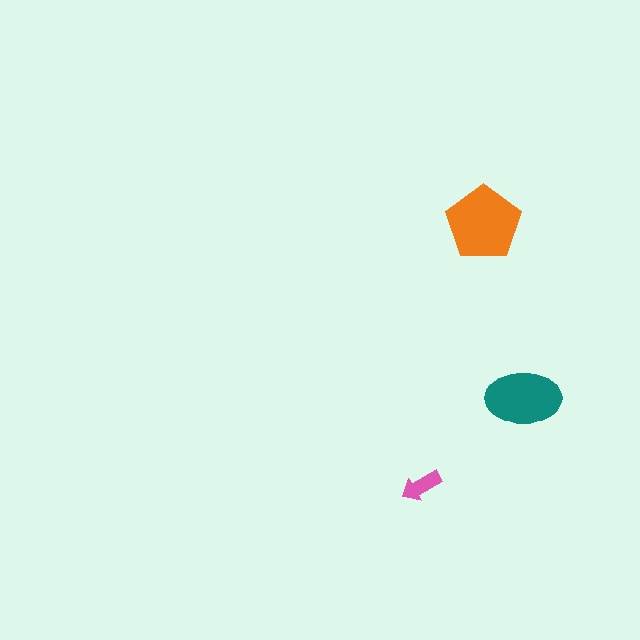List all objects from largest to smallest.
The orange pentagon, the teal ellipse, the pink arrow.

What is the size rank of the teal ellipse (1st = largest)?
2nd.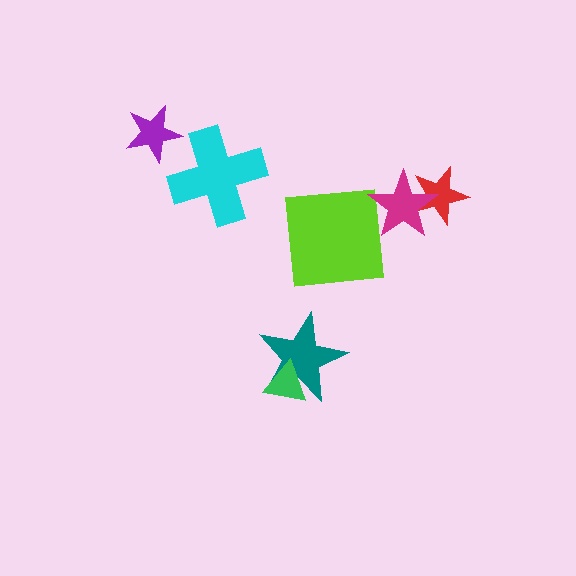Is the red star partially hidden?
Yes, it is partially covered by another shape.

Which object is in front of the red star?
The magenta star is in front of the red star.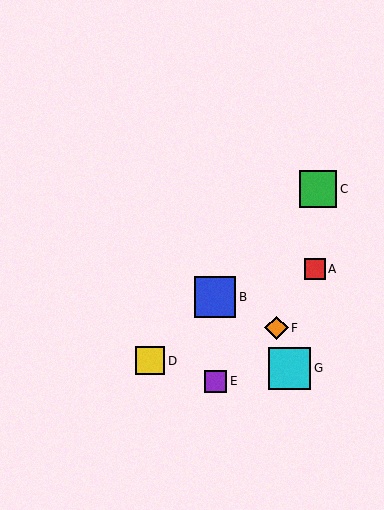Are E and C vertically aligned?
No, E is at x≈215 and C is at x≈318.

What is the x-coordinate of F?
Object F is at x≈276.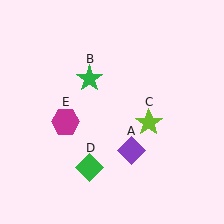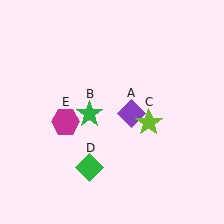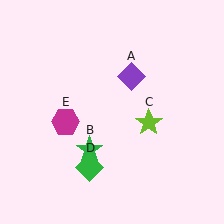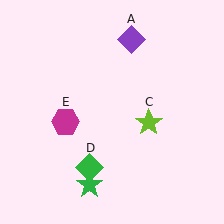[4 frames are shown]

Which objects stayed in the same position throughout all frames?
Lime star (object C) and green diamond (object D) and magenta hexagon (object E) remained stationary.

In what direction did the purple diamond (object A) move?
The purple diamond (object A) moved up.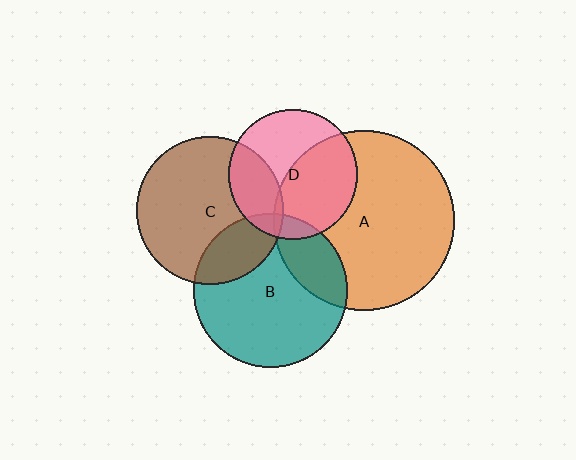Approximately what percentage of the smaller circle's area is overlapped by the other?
Approximately 5%.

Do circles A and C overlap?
Yes.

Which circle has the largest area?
Circle A (orange).